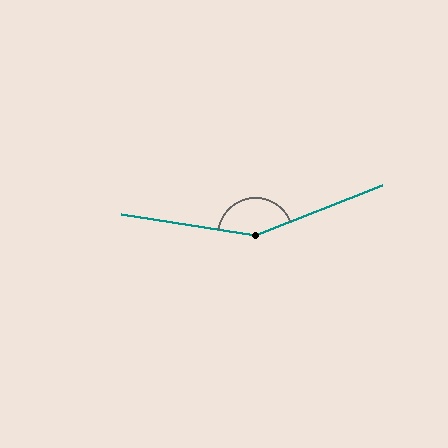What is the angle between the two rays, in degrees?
Approximately 150 degrees.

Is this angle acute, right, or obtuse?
It is obtuse.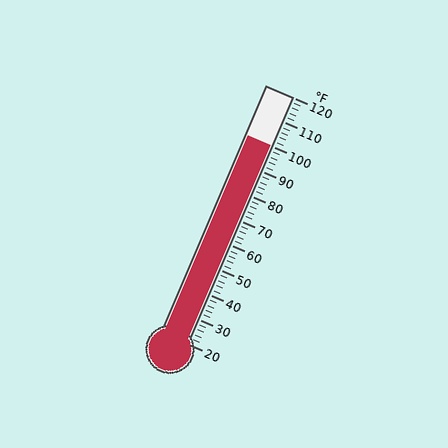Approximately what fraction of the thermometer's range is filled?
The thermometer is filled to approximately 80% of its range.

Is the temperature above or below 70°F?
The temperature is above 70°F.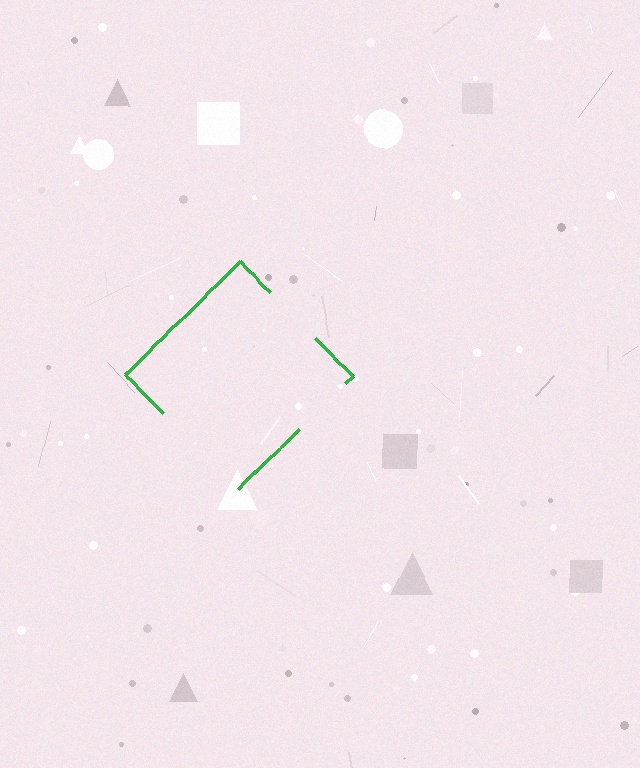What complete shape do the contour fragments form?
The contour fragments form a diamond.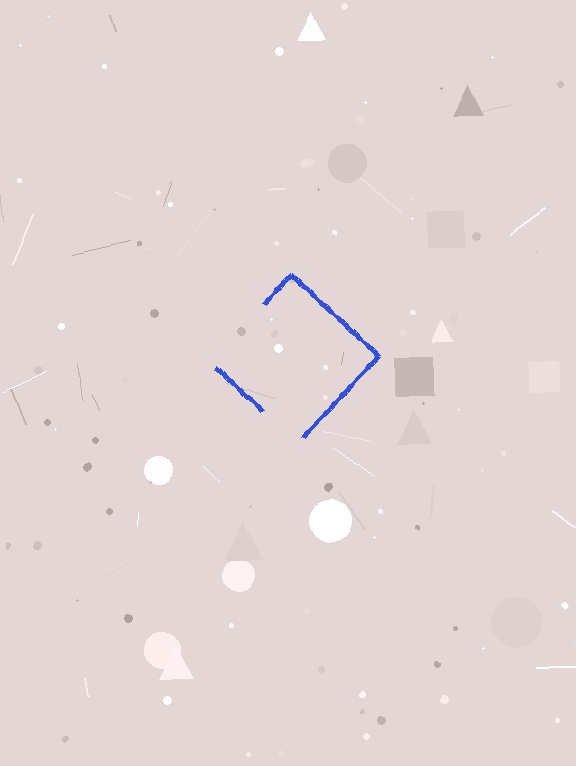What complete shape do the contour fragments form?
The contour fragments form a diamond.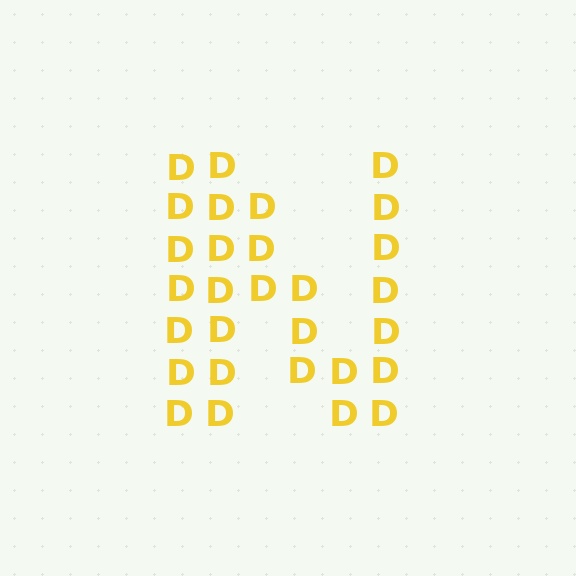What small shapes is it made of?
It is made of small letter D's.